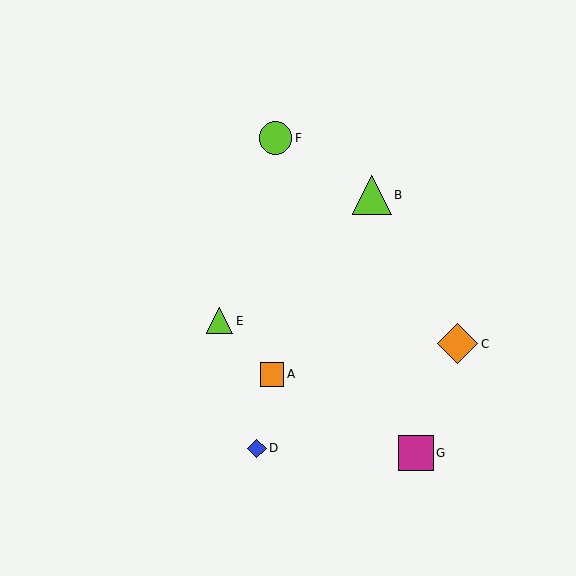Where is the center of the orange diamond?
The center of the orange diamond is at (458, 344).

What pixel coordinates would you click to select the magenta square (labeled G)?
Click at (416, 453) to select the magenta square G.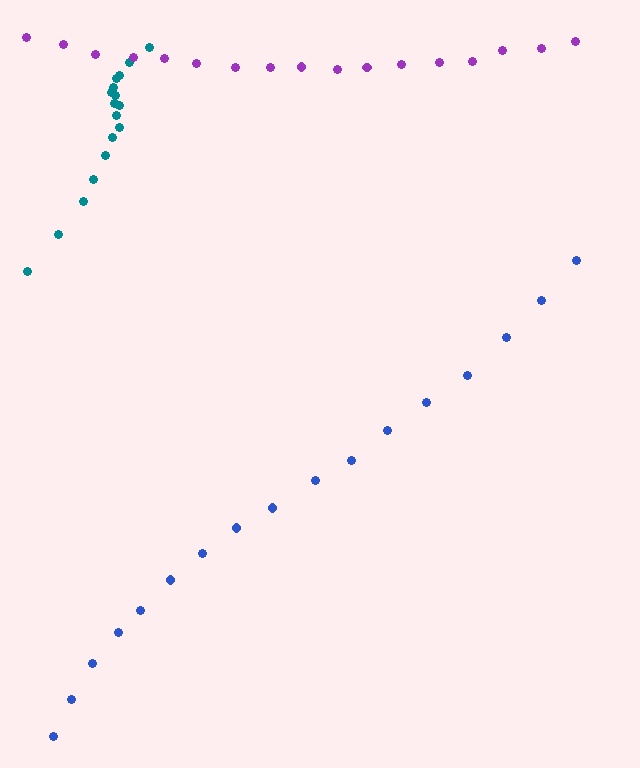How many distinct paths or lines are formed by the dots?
There are 3 distinct paths.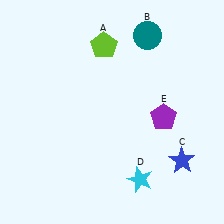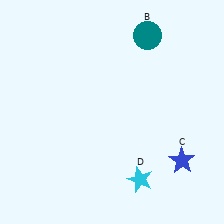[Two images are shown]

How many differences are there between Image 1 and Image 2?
There are 2 differences between the two images.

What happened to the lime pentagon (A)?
The lime pentagon (A) was removed in Image 2. It was in the top-left area of Image 1.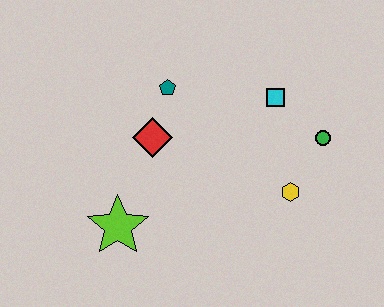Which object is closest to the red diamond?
The teal pentagon is closest to the red diamond.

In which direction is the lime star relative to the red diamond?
The lime star is below the red diamond.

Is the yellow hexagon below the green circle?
Yes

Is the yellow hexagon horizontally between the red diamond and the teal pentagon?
No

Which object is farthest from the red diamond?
The green circle is farthest from the red diamond.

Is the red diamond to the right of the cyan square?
No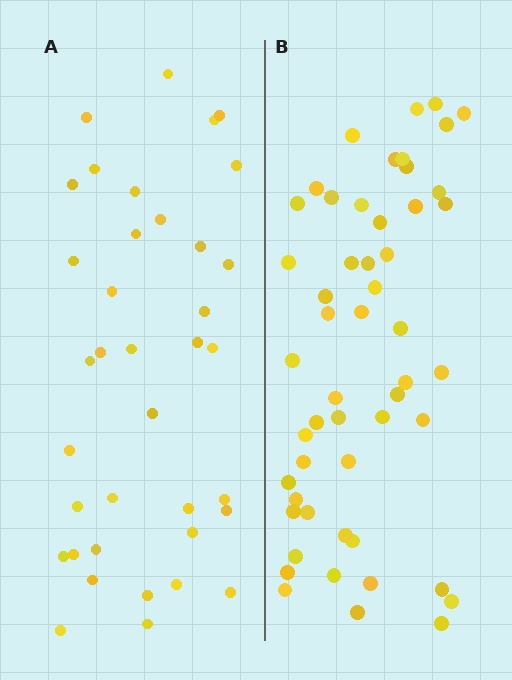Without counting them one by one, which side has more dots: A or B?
Region B (the right region) has more dots.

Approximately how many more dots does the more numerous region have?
Region B has approximately 15 more dots than region A.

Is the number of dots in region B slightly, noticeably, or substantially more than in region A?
Region B has noticeably more, but not dramatically so. The ratio is roughly 1.4 to 1.